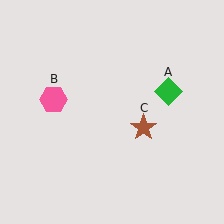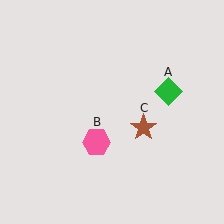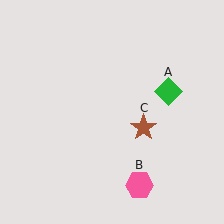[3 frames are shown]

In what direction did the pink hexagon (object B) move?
The pink hexagon (object B) moved down and to the right.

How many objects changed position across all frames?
1 object changed position: pink hexagon (object B).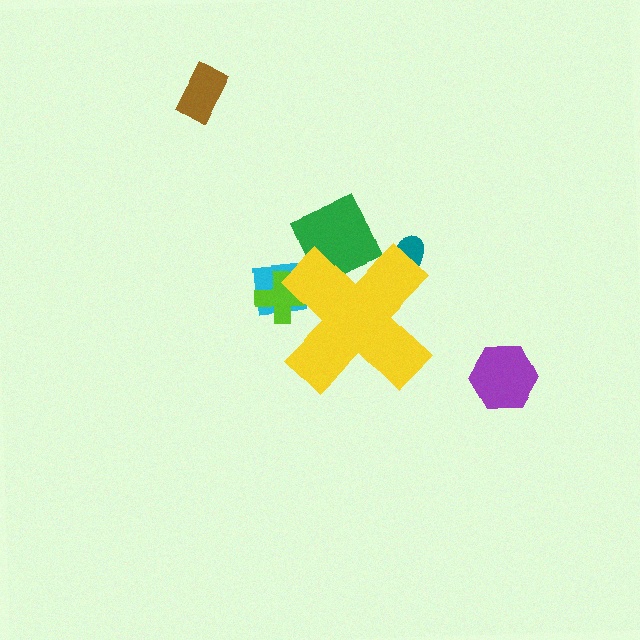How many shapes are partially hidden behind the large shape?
4 shapes are partially hidden.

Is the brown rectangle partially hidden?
No, the brown rectangle is fully visible.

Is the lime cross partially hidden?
Yes, the lime cross is partially hidden behind the yellow cross.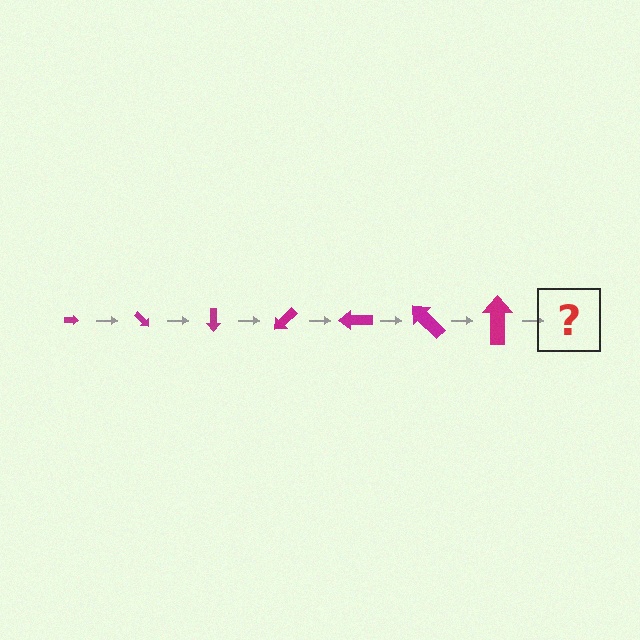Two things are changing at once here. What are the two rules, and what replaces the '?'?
The two rules are that the arrow grows larger each step and it rotates 45 degrees each step. The '?' should be an arrow, larger than the previous one and rotated 315 degrees from the start.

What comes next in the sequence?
The next element should be an arrow, larger than the previous one and rotated 315 degrees from the start.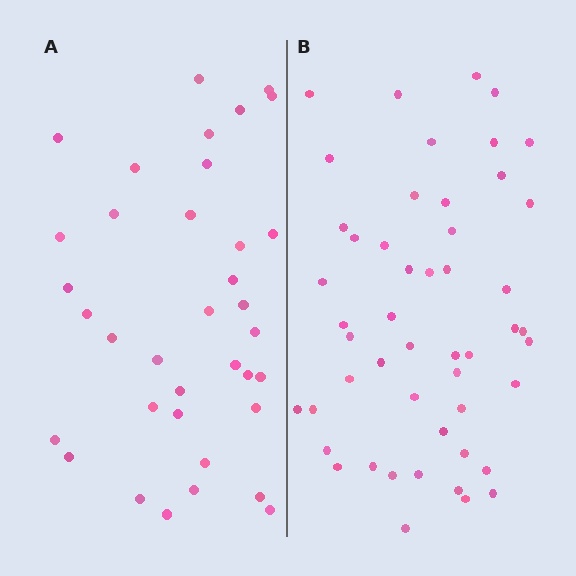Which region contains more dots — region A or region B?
Region B (the right region) has more dots.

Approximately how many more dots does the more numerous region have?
Region B has approximately 15 more dots than region A.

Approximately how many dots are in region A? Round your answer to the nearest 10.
About 40 dots. (The exact count is 36, which rounds to 40.)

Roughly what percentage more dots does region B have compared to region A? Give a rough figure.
About 40% more.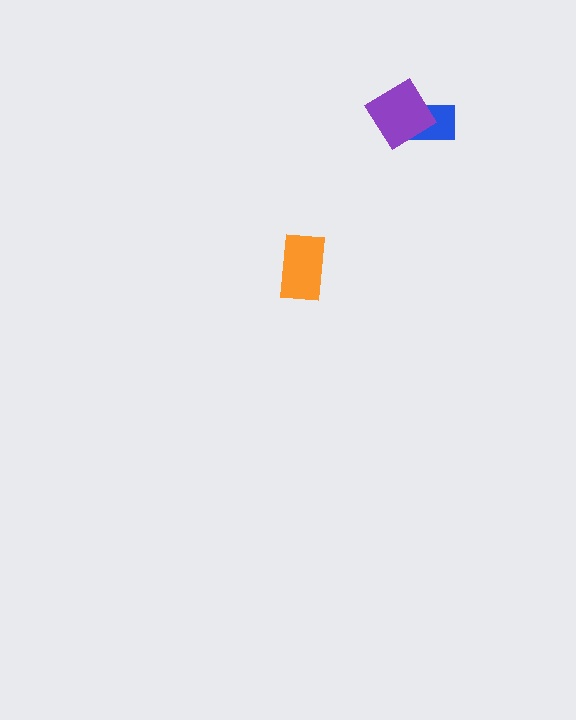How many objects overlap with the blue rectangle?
1 object overlaps with the blue rectangle.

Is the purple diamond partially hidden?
No, no other shape covers it.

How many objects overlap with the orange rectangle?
0 objects overlap with the orange rectangle.